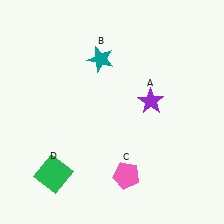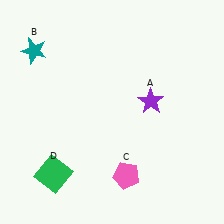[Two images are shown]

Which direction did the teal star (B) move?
The teal star (B) moved left.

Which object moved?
The teal star (B) moved left.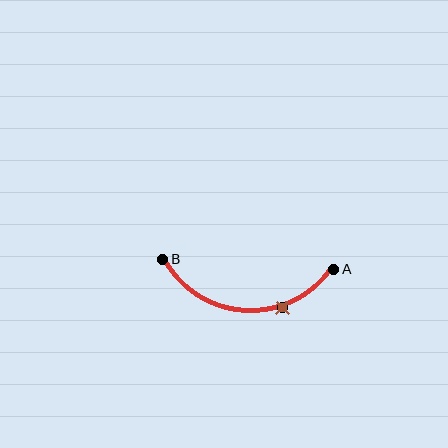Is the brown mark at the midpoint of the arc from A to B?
No. The brown mark lies on the arc but is closer to endpoint A. The arc midpoint would be at the point on the curve equidistant along the arc from both A and B.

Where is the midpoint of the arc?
The arc midpoint is the point on the curve farthest from the straight line joining A and B. It sits below that line.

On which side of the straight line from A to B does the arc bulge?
The arc bulges below the straight line connecting A and B.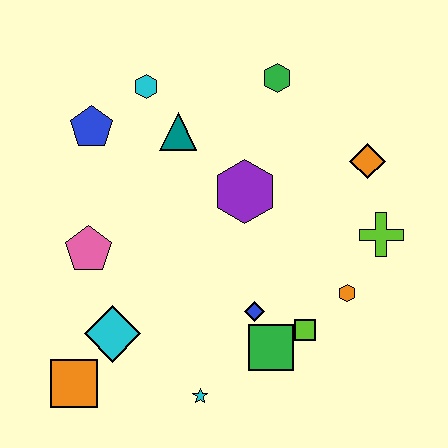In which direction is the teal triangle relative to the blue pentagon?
The teal triangle is to the right of the blue pentagon.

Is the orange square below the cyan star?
No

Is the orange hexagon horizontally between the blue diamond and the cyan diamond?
No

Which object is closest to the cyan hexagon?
The teal triangle is closest to the cyan hexagon.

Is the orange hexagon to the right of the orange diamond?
No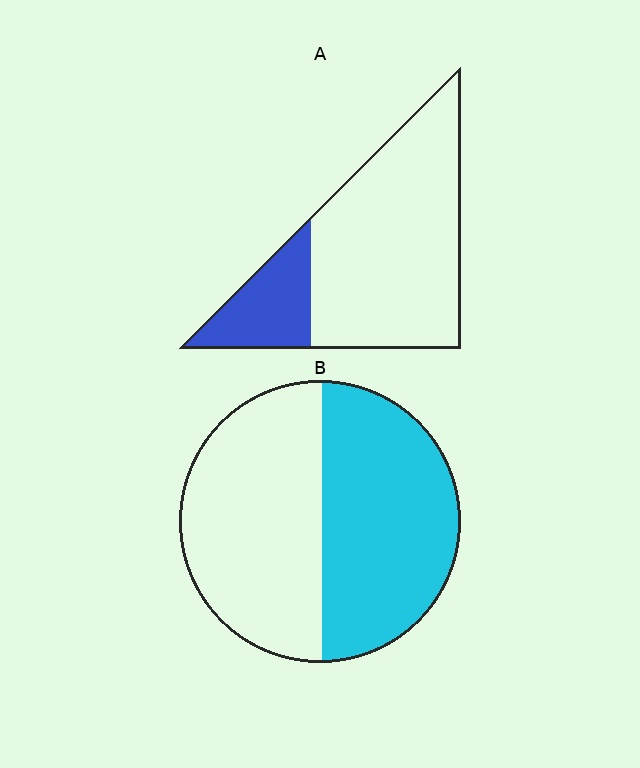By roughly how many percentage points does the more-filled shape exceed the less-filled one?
By roughly 25 percentage points (B over A).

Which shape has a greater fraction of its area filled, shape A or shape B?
Shape B.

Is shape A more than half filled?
No.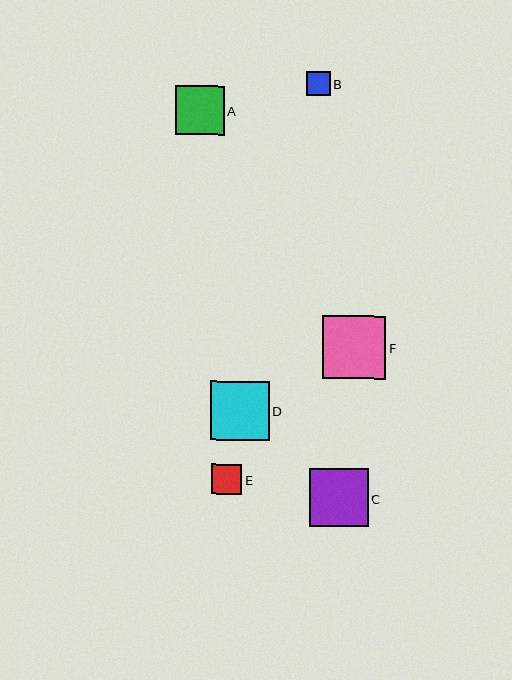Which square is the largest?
Square F is the largest with a size of approximately 64 pixels.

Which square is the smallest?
Square B is the smallest with a size of approximately 24 pixels.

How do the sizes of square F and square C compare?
Square F and square C are approximately the same size.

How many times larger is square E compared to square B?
Square E is approximately 1.2 times the size of square B.